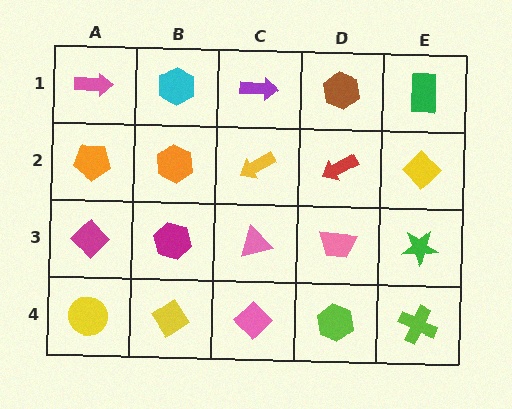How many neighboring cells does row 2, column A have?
3.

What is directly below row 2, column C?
A pink triangle.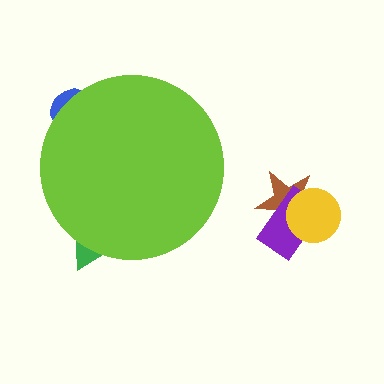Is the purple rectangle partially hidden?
No, the purple rectangle is fully visible.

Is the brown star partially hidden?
No, the brown star is fully visible.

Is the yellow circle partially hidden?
No, the yellow circle is fully visible.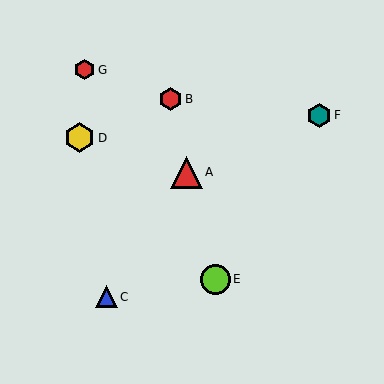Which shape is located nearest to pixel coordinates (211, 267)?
The lime circle (labeled E) at (216, 279) is nearest to that location.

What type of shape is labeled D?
Shape D is a yellow hexagon.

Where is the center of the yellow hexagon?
The center of the yellow hexagon is at (80, 138).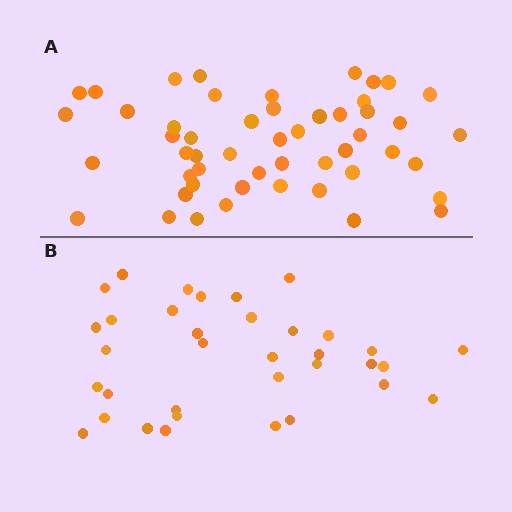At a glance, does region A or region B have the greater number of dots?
Region A (the top region) has more dots.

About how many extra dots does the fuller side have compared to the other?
Region A has approximately 15 more dots than region B.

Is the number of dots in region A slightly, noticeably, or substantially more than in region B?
Region A has substantially more. The ratio is roughly 1.5 to 1.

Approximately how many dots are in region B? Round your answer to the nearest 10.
About 40 dots. (The exact count is 35, which rounds to 40.)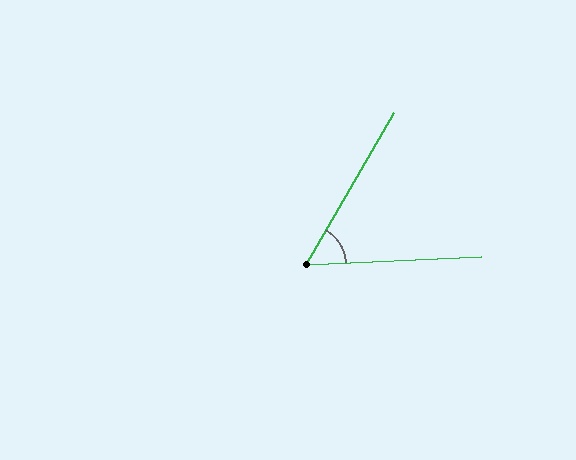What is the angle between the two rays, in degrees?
Approximately 57 degrees.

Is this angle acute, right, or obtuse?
It is acute.